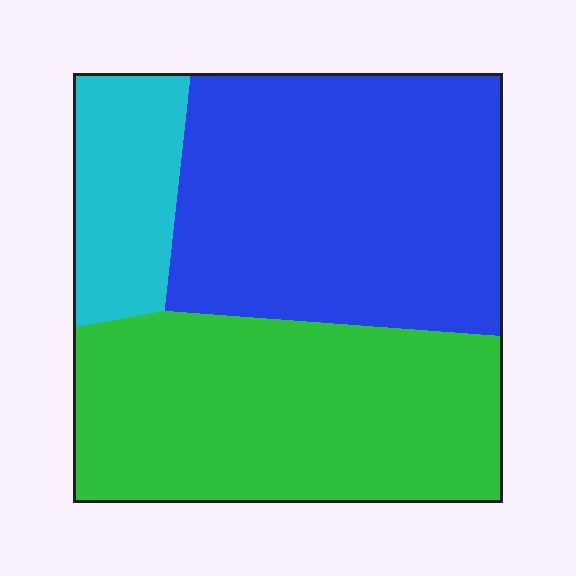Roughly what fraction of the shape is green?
Green takes up between a third and a half of the shape.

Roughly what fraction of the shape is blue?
Blue covers 44% of the shape.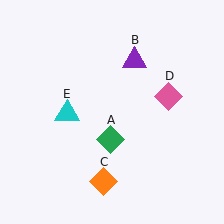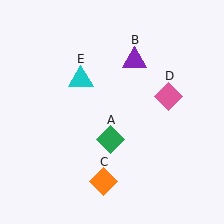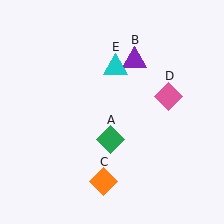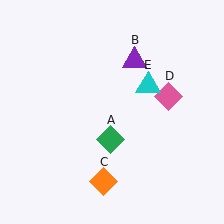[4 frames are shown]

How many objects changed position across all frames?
1 object changed position: cyan triangle (object E).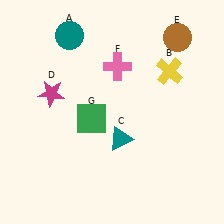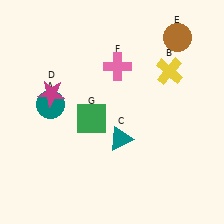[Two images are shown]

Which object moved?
The teal circle (A) moved down.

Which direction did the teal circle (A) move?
The teal circle (A) moved down.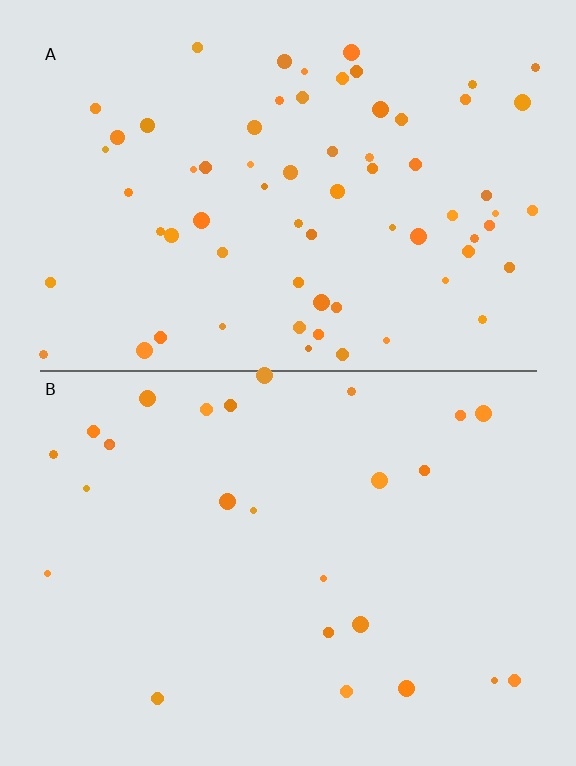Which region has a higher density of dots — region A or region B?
A (the top).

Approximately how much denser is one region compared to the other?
Approximately 2.6× — region A over region B.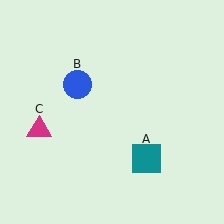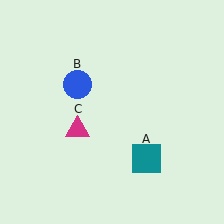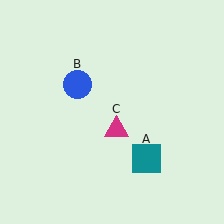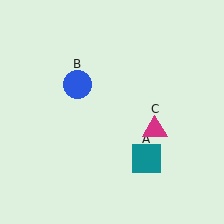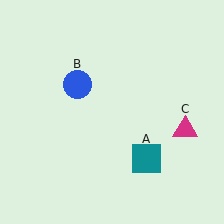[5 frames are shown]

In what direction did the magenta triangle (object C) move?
The magenta triangle (object C) moved right.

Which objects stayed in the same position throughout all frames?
Teal square (object A) and blue circle (object B) remained stationary.